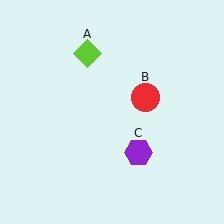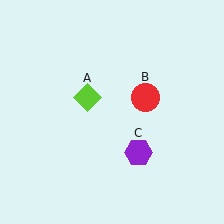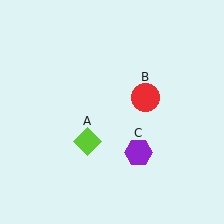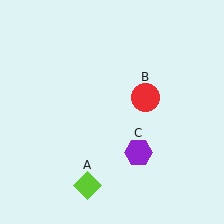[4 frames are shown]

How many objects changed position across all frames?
1 object changed position: lime diamond (object A).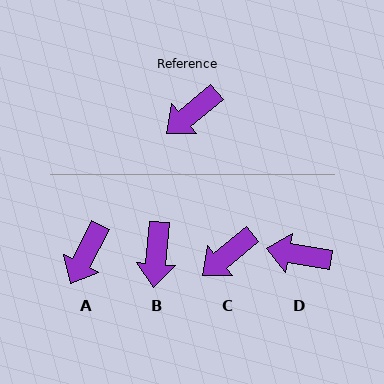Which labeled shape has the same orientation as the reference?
C.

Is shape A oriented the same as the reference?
No, it is off by about 23 degrees.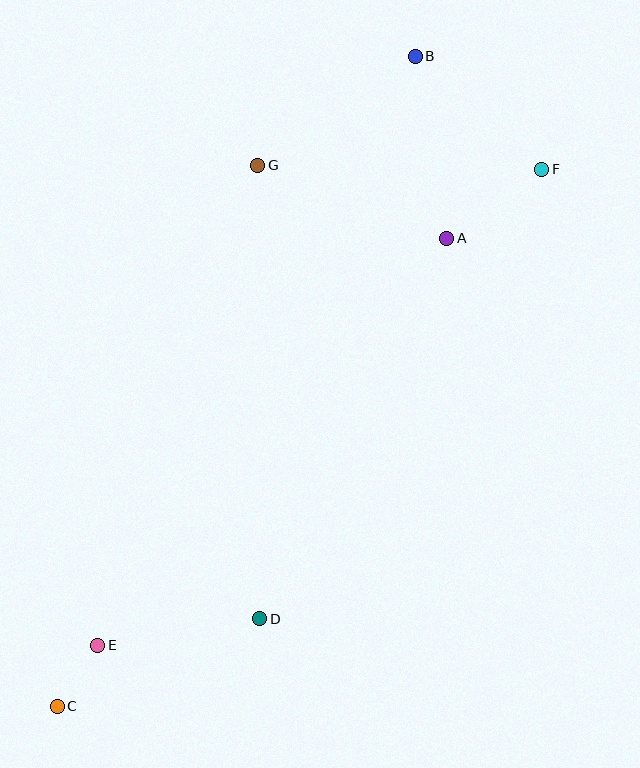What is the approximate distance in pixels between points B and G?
The distance between B and G is approximately 191 pixels.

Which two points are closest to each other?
Points C and E are closest to each other.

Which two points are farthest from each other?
Points B and C are farthest from each other.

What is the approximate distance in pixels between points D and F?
The distance between D and F is approximately 530 pixels.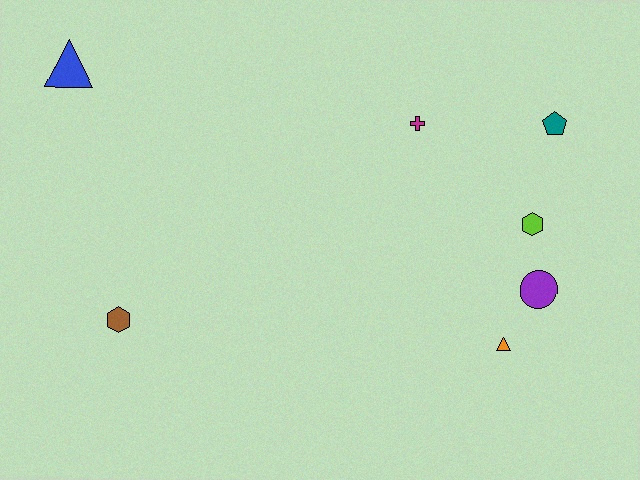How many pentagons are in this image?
There is 1 pentagon.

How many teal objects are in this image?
There is 1 teal object.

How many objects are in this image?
There are 7 objects.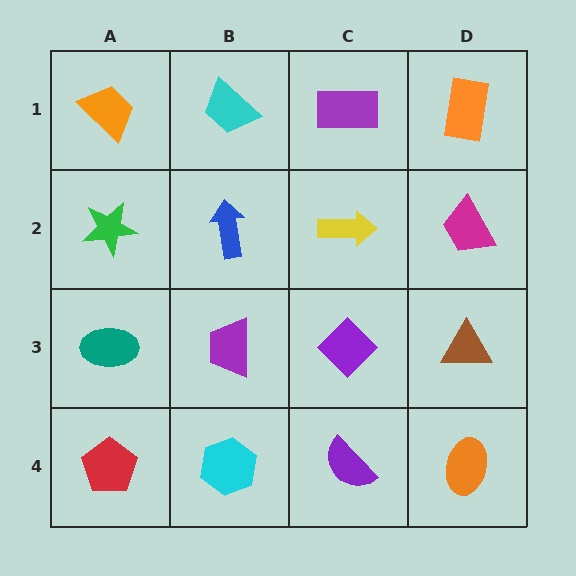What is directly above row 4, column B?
A purple trapezoid.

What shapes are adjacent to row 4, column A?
A teal ellipse (row 3, column A), a cyan hexagon (row 4, column B).